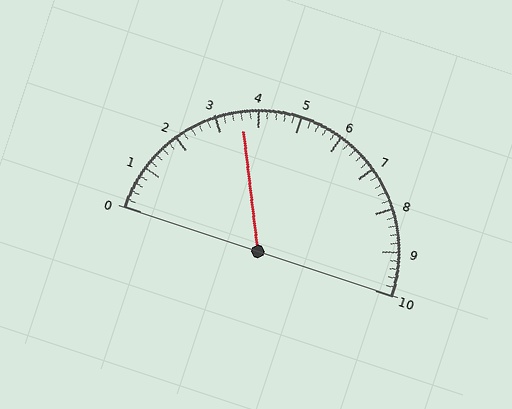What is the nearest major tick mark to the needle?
The nearest major tick mark is 4.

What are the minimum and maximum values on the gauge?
The gauge ranges from 0 to 10.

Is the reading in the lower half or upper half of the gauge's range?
The reading is in the lower half of the range (0 to 10).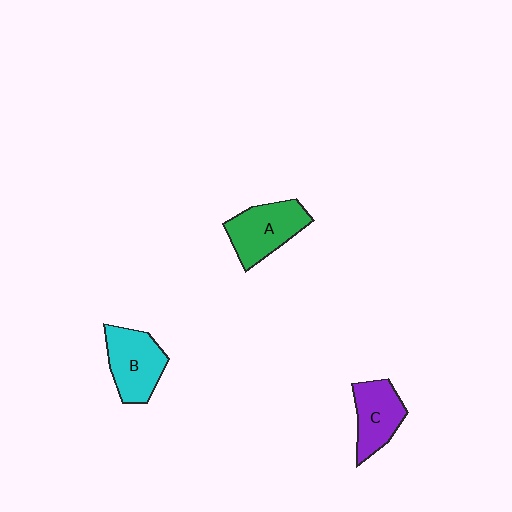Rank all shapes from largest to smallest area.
From largest to smallest: A (green), B (cyan), C (purple).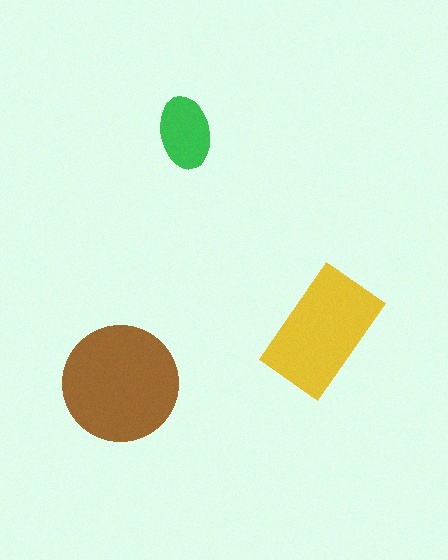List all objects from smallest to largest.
The green ellipse, the yellow rectangle, the brown circle.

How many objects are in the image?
There are 3 objects in the image.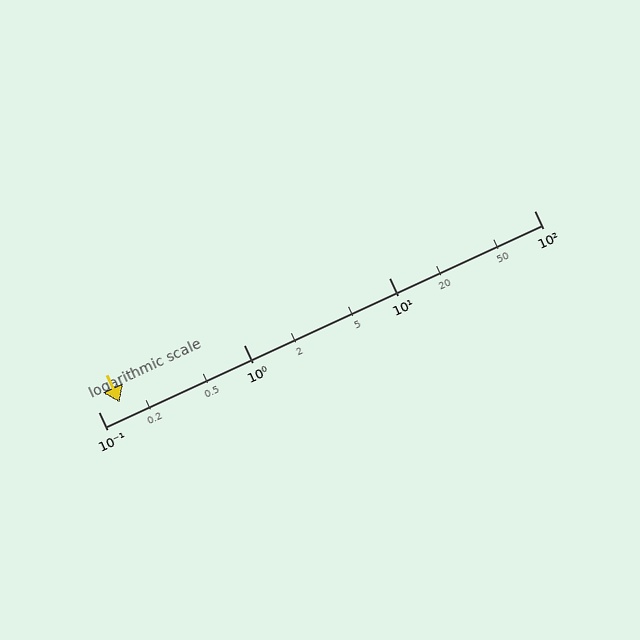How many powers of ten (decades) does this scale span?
The scale spans 3 decades, from 0.1 to 100.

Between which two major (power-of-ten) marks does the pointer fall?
The pointer is between 0.1 and 1.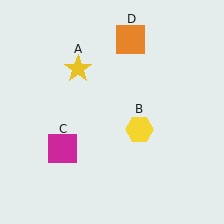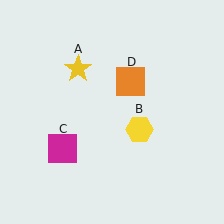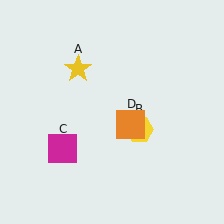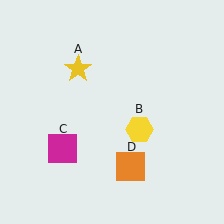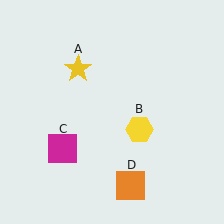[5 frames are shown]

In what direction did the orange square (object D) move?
The orange square (object D) moved down.